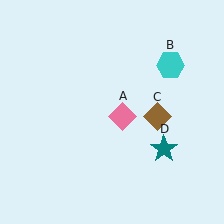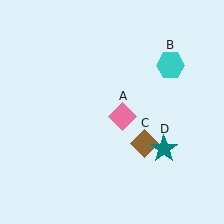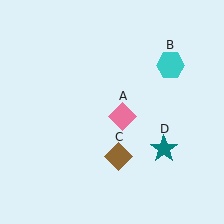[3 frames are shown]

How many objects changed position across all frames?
1 object changed position: brown diamond (object C).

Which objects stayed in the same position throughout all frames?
Pink diamond (object A) and cyan hexagon (object B) and teal star (object D) remained stationary.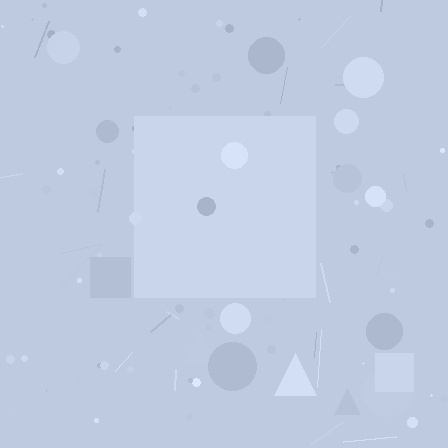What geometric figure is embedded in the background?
A square is embedded in the background.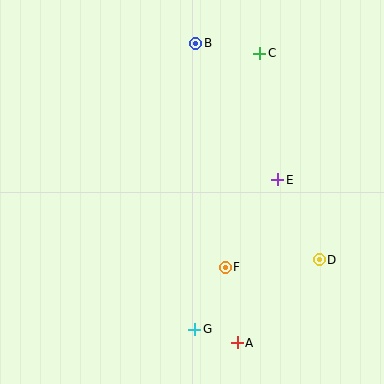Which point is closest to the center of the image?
Point F at (225, 267) is closest to the center.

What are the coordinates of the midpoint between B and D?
The midpoint between B and D is at (257, 152).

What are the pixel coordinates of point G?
Point G is at (195, 329).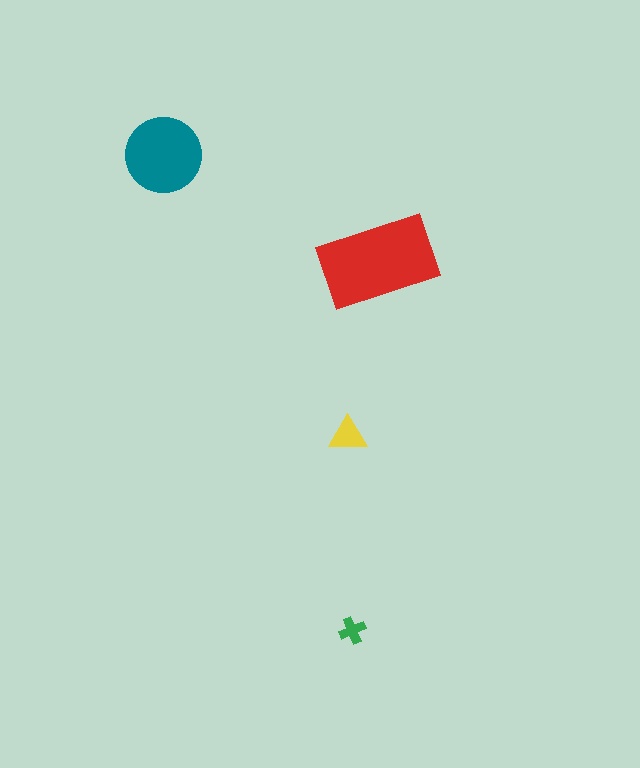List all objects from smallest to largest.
The green cross, the yellow triangle, the teal circle, the red rectangle.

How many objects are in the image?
There are 4 objects in the image.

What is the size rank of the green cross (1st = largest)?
4th.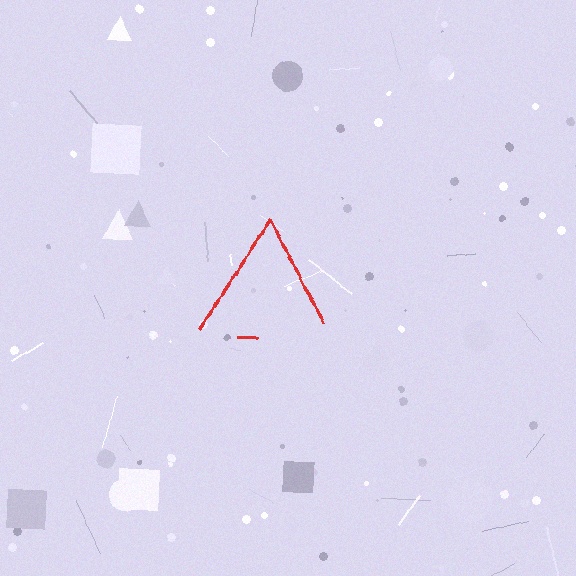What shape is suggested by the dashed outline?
The dashed outline suggests a triangle.